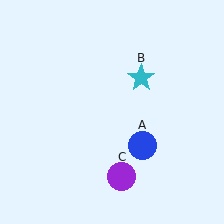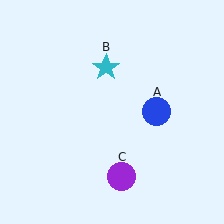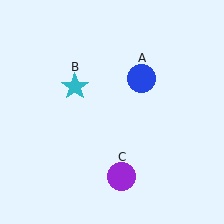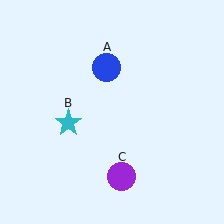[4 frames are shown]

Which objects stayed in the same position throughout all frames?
Purple circle (object C) remained stationary.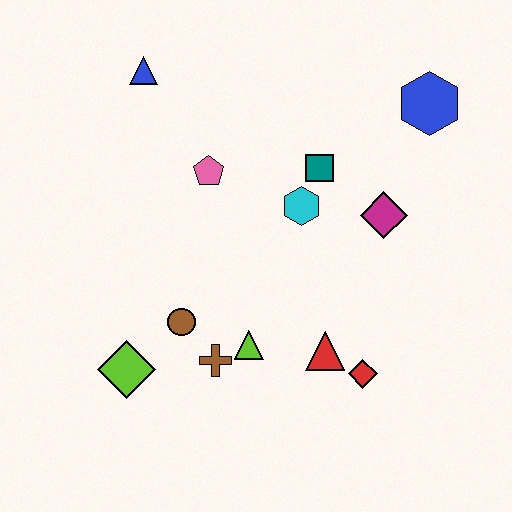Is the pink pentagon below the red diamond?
No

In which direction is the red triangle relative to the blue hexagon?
The red triangle is below the blue hexagon.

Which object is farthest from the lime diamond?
The blue hexagon is farthest from the lime diamond.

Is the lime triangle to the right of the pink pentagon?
Yes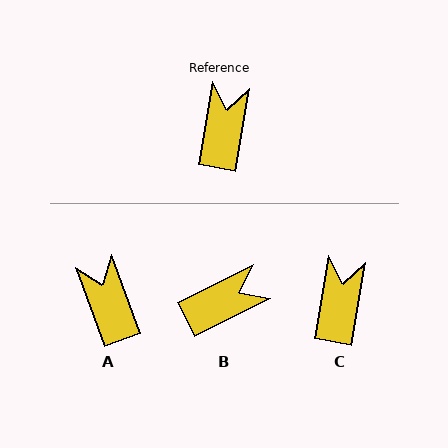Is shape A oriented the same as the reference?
No, it is off by about 30 degrees.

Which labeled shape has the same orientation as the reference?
C.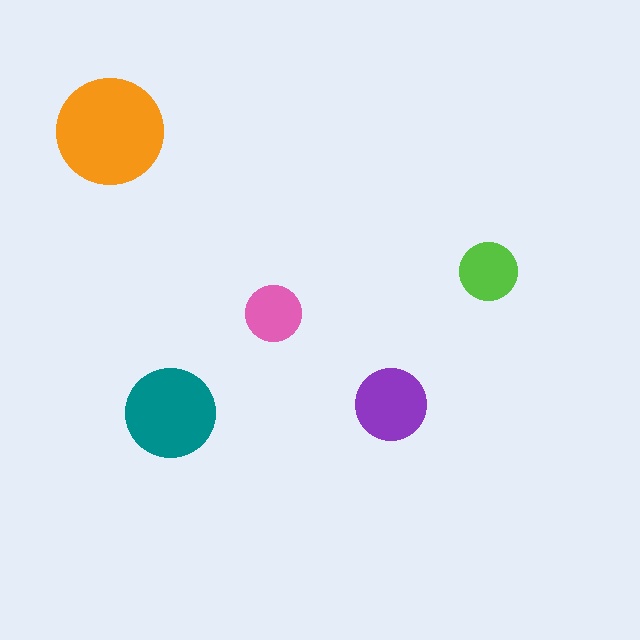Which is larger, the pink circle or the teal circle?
The teal one.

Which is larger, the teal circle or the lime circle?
The teal one.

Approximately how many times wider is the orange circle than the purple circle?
About 1.5 times wider.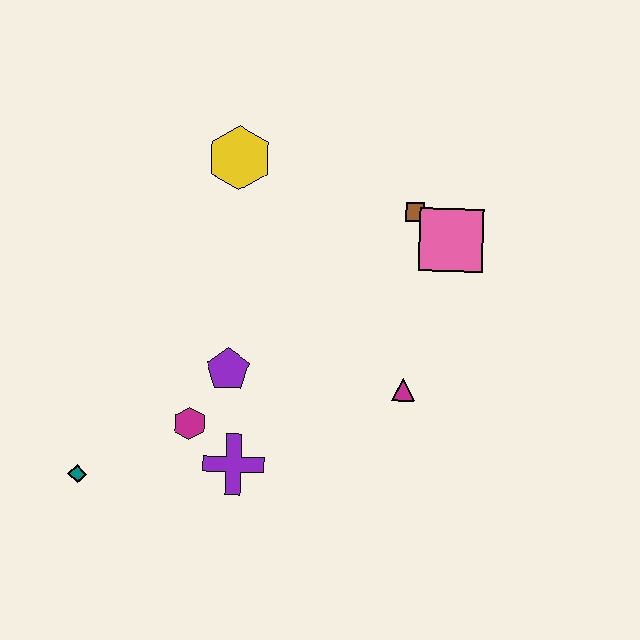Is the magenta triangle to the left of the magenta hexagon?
No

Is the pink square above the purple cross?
Yes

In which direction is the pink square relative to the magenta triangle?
The pink square is above the magenta triangle.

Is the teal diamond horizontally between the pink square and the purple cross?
No